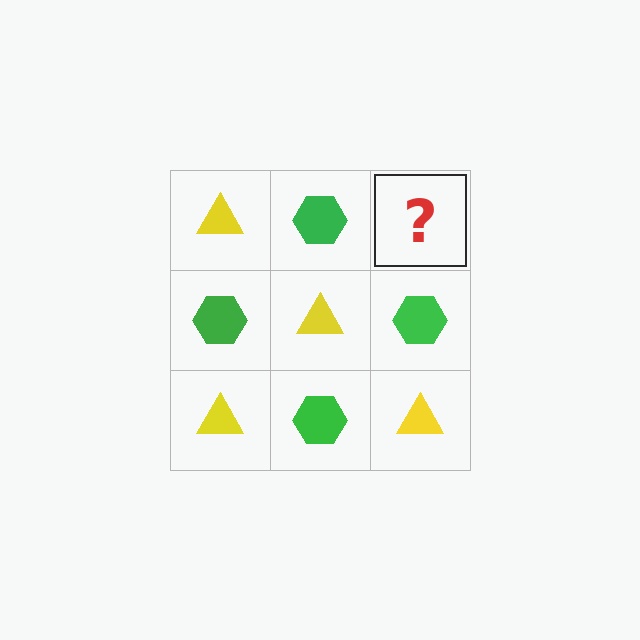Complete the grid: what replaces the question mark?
The question mark should be replaced with a yellow triangle.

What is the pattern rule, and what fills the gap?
The rule is that it alternates yellow triangle and green hexagon in a checkerboard pattern. The gap should be filled with a yellow triangle.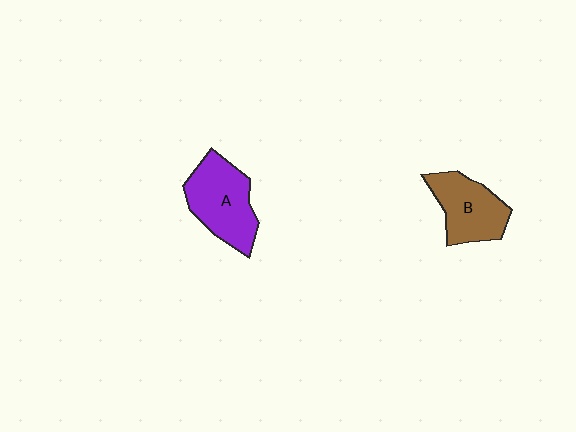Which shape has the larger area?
Shape A (purple).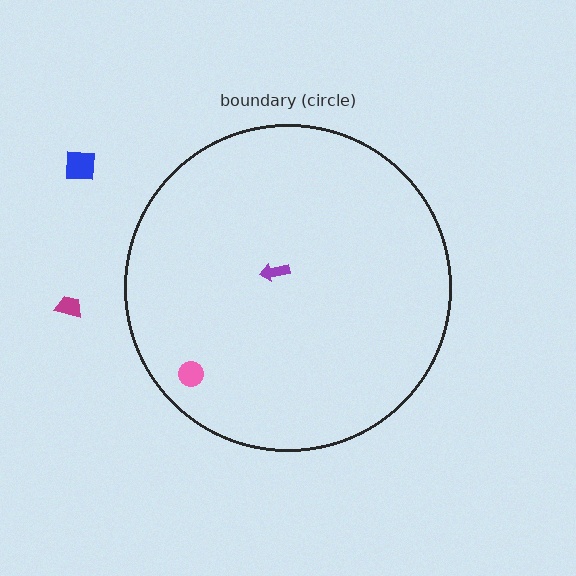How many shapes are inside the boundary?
2 inside, 2 outside.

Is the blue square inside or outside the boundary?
Outside.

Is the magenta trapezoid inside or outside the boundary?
Outside.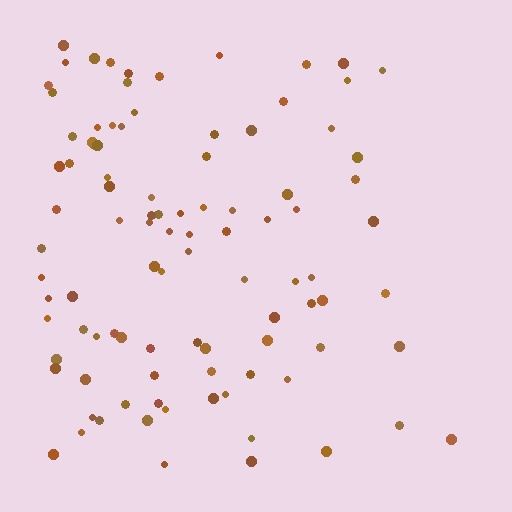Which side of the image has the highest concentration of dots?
The left.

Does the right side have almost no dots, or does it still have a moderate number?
Still a moderate number, just noticeably fewer than the left.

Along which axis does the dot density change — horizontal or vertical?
Horizontal.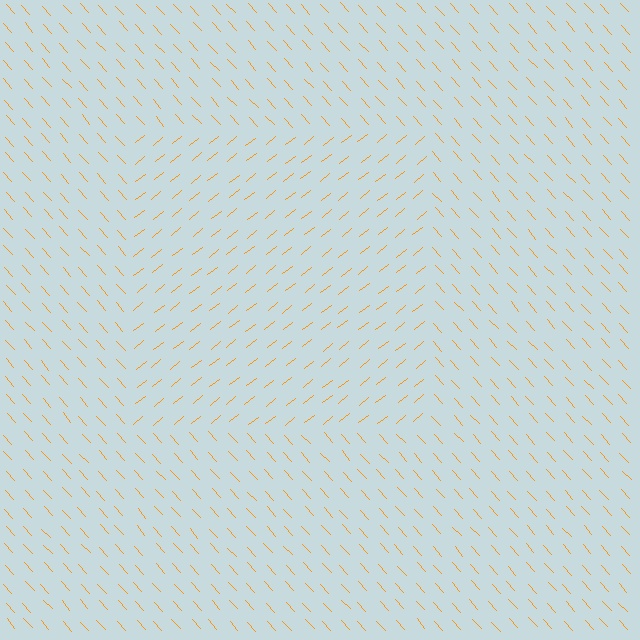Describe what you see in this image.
The image is filled with small orange line segments. A rectangle region in the image has lines oriented differently from the surrounding lines, creating a visible texture boundary.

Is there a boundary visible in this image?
Yes, there is a texture boundary formed by a change in line orientation.